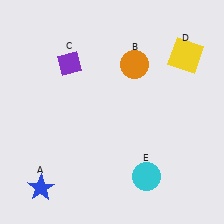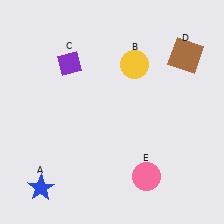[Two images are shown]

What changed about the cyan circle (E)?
In Image 1, E is cyan. In Image 2, it changed to pink.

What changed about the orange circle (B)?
In Image 1, B is orange. In Image 2, it changed to yellow.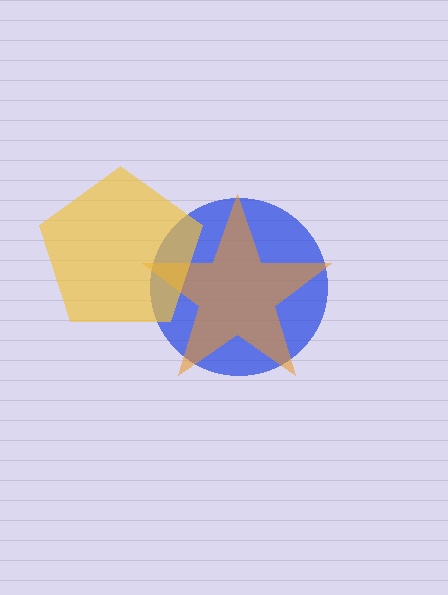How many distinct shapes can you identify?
There are 3 distinct shapes: a blue circle, an orange star, a yellow pentagon.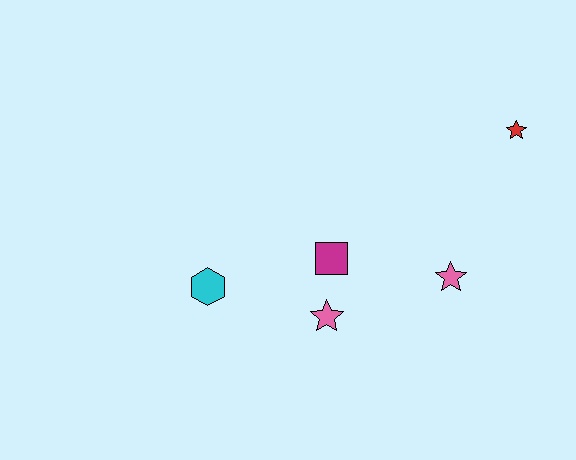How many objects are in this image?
There are 5 objects.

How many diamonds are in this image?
There are no diamonds.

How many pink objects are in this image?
There are 2 pink objects.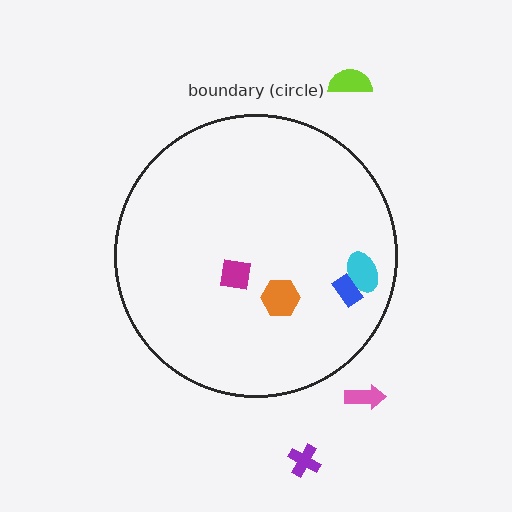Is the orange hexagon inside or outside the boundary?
Inside.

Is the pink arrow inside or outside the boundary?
Outside.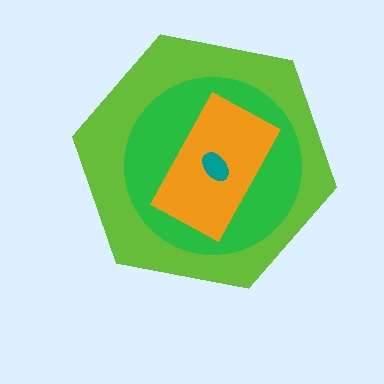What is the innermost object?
The teal ellipse.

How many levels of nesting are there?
4.